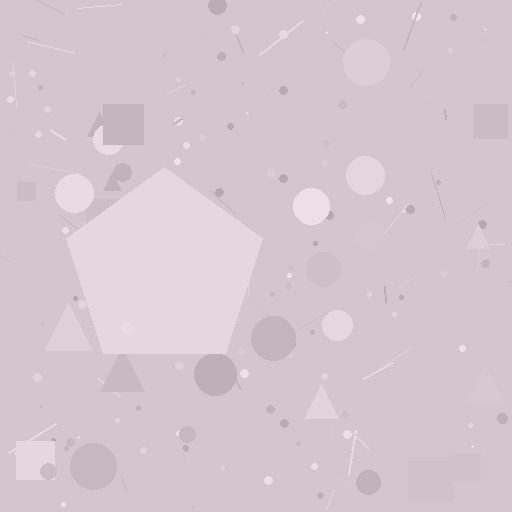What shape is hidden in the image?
A pentagon is hidden in the image.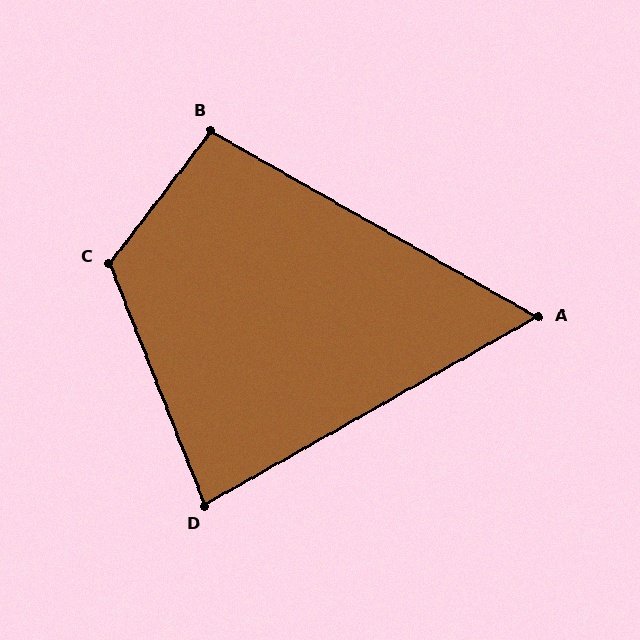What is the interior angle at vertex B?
Approximately 98 degrees (obtuse).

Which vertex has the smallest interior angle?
A, at approximately 59 degrees.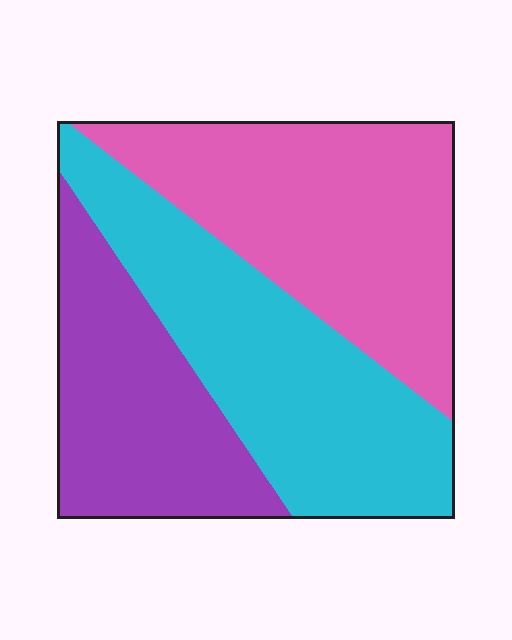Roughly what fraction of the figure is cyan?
Cyan covers about 35% of the figure.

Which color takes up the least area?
Purple, at roughly 25%.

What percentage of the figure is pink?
Pink takes up between a quarter and a half of the figure.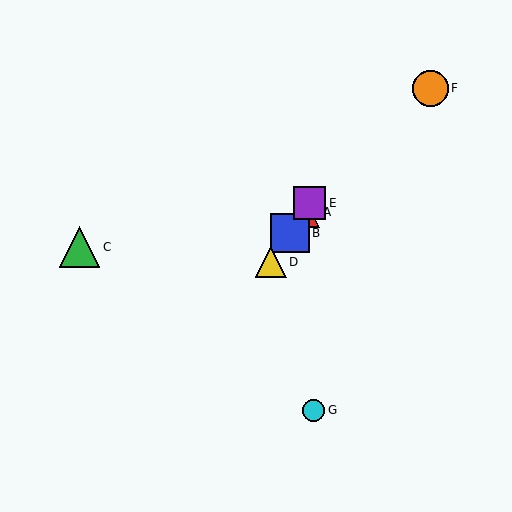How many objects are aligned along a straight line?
4 objects (A, B, D, E) are aligned along a straight line.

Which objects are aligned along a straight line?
Objects A, B, D, E are aligned along a straight line.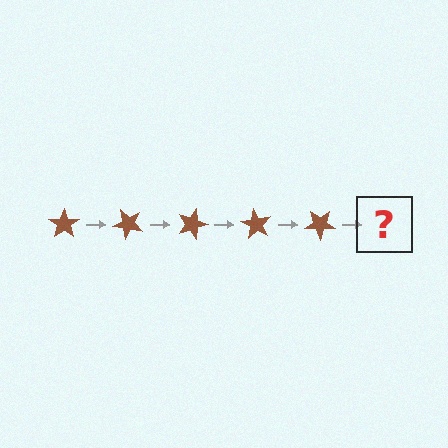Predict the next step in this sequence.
The next step is a brown star rotated 225 degrees.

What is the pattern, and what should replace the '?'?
The pattern is that the star rotates 45 degrees each step. The '?' should be a brown star rotated 225 degrees.